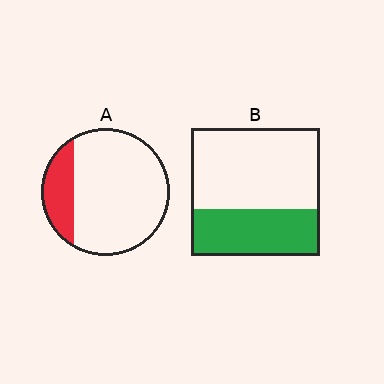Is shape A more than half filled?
No.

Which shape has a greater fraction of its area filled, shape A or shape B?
Shape B.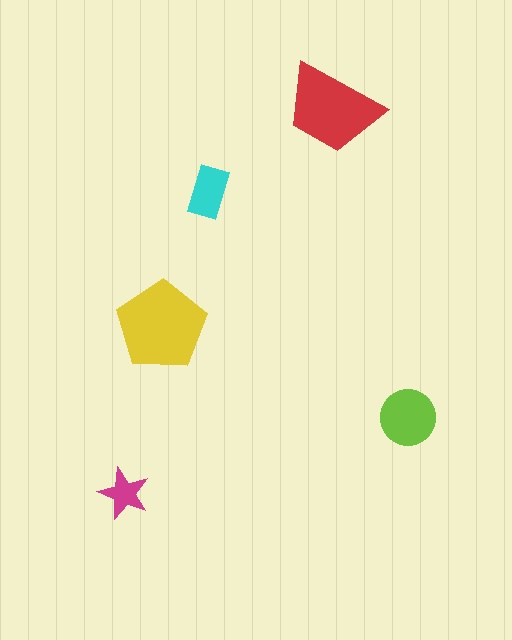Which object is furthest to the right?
The lime circle is rightmost.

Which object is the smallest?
The magenta star.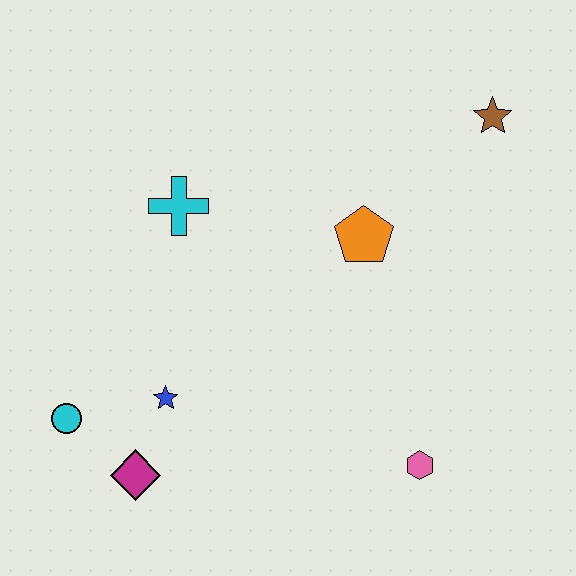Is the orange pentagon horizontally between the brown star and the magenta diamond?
Yes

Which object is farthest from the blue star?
The brown star is farthest from the blue star.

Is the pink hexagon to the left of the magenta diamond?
No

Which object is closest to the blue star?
The magenta diamond is closest to the blue star.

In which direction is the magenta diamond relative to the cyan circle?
The magenta diamond is to the right of the cyan circle.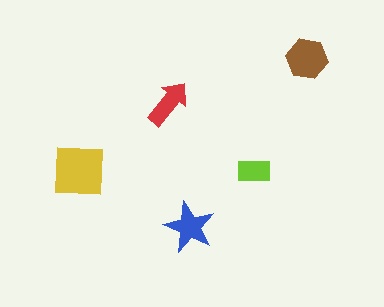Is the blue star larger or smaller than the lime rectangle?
Larger.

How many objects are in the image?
There are 5 objects in the image.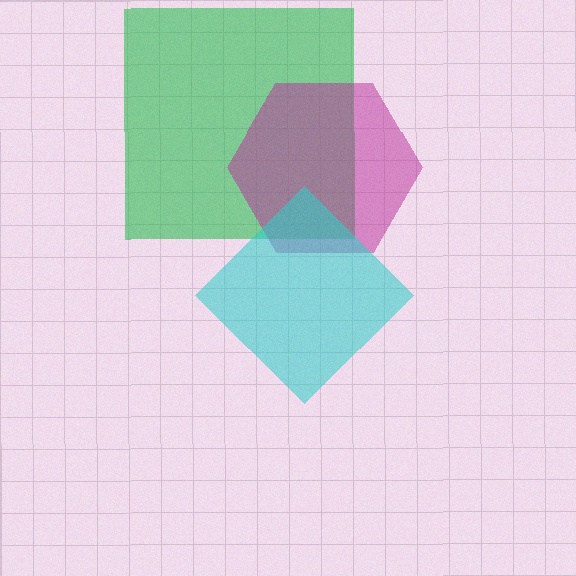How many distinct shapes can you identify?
There are 3 distinct shapes: a green square, a magenta hexagon, a cyan diamond.